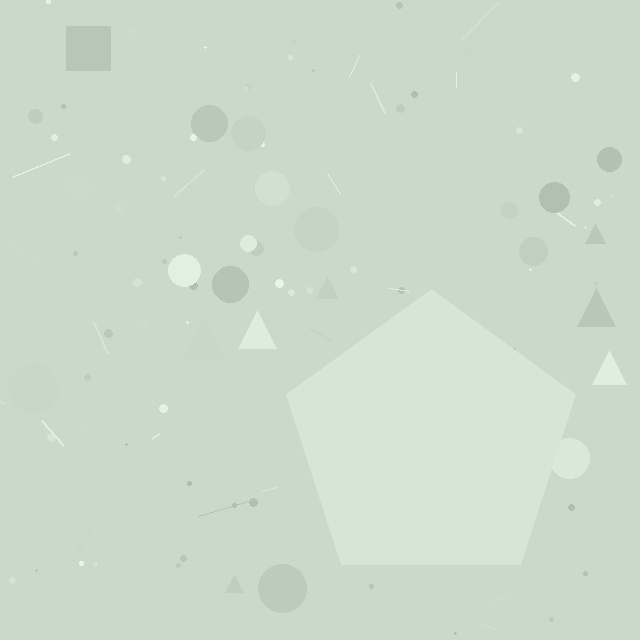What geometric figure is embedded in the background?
A pentagon is embedded in the background.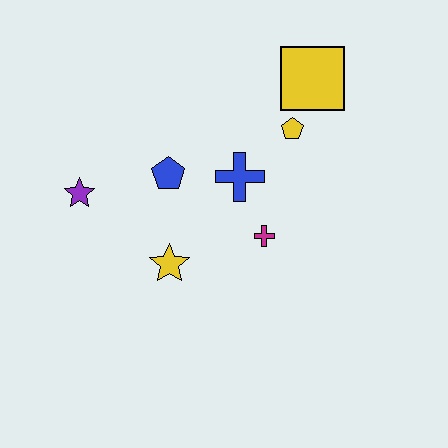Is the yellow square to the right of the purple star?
Yes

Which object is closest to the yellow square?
The yellow pentagon is closest to the yellow square.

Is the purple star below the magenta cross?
No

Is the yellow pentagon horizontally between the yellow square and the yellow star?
Yes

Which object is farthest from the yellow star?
The yellow square is farthest from the yellow star.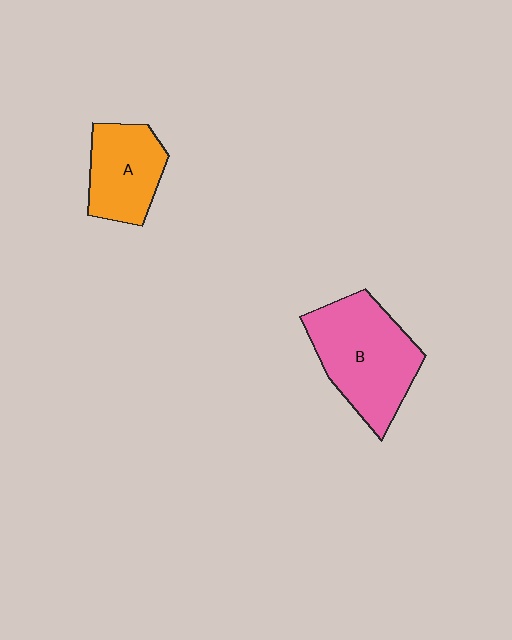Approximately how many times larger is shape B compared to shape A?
Approximately 1.5 times.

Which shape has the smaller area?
Shape A (orange).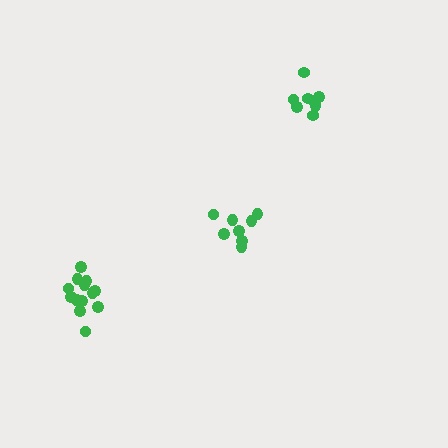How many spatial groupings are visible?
There are 3 spatial groupings.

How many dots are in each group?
Group 1: 13 dots, Group 2: 8 dots, Group 3: 8 dots (29 total).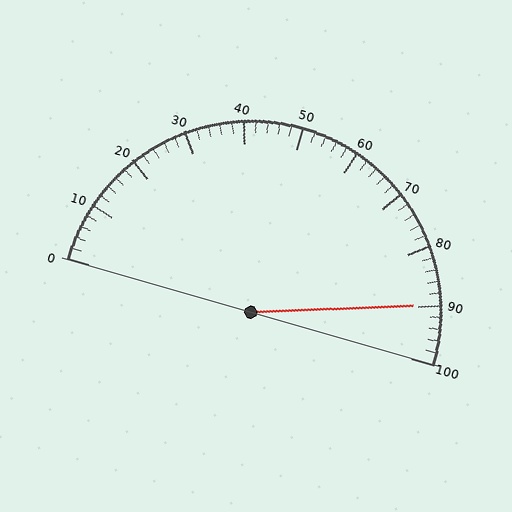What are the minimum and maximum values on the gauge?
The gauge ranges from 0 to 100.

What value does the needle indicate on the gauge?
The needle indicates approximately 90.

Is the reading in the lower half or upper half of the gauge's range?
The reading is in the upper half of the range (0 to 100).